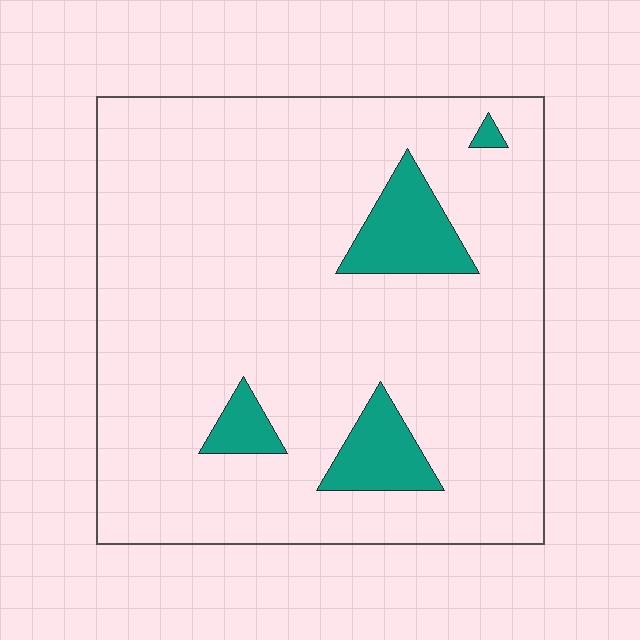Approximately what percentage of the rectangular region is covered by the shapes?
Approximately 10%.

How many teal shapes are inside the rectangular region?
4.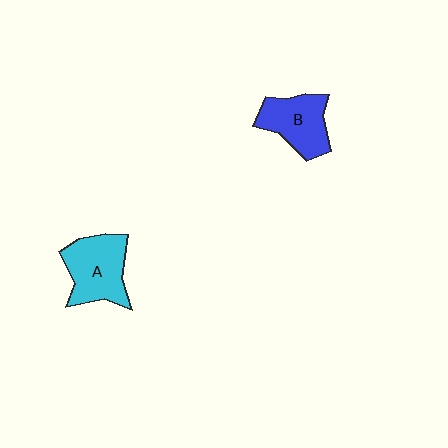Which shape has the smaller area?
Shape B (blue).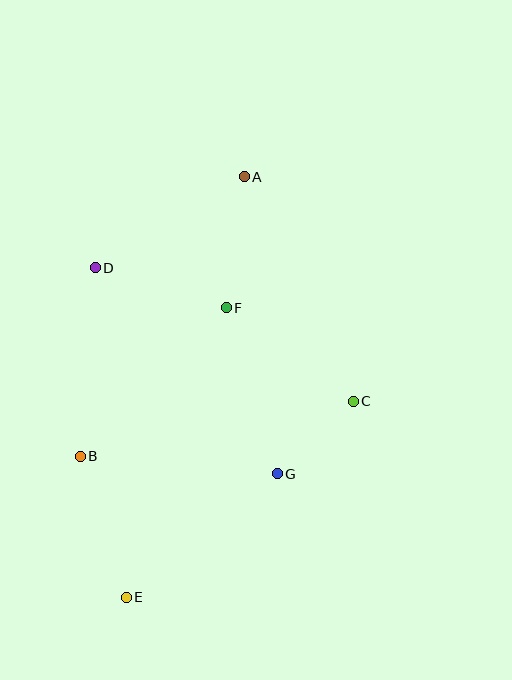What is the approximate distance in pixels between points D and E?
The distance between D and E is approximately 331 pixels.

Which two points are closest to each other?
Points C and G are closest to each other.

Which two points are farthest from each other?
Points A and E are farthest from each other.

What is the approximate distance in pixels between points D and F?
The distance between D and F is approximately 137 pixels.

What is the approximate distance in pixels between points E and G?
The distance between E and G is approximately 195 pixels.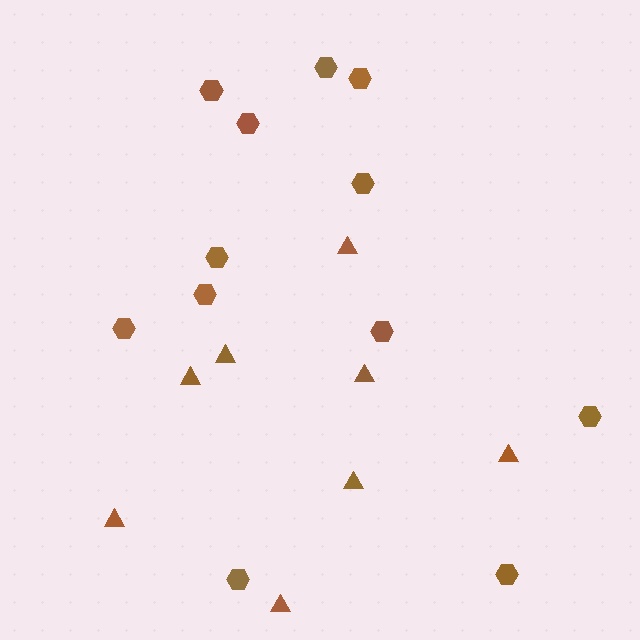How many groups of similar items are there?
There are 2 groups: one group of triangles (8) and one group of hexagons (12).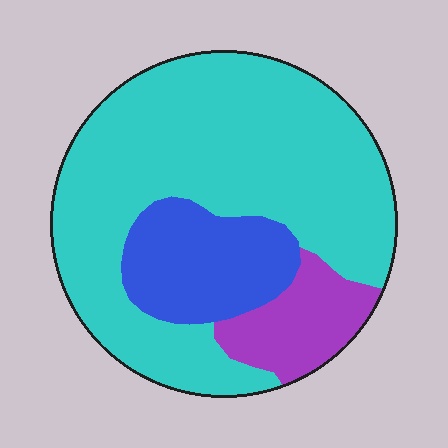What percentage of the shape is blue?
Blue takes up less than a quarter of the shape.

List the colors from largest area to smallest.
From largest to smallest: cyan, blue, purple.